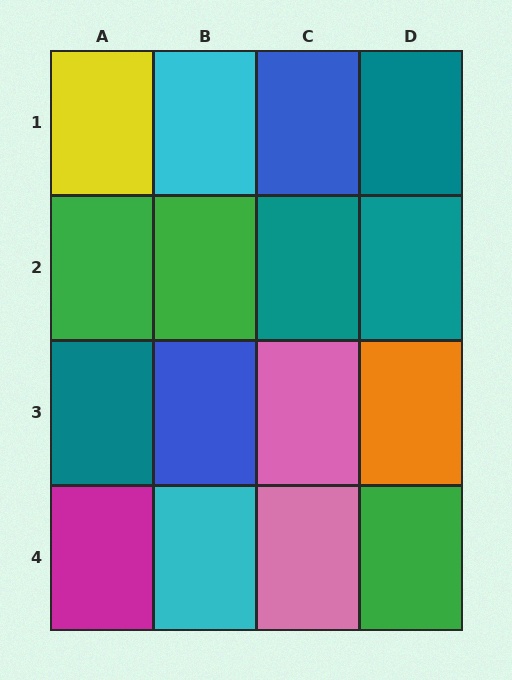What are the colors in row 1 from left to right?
Yellow, cyan, blue, teal.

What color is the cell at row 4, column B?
Cyan.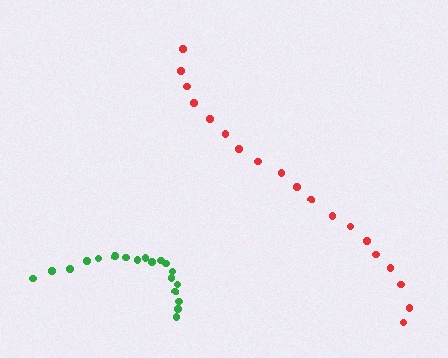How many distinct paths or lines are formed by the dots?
There are 2 distinct paths.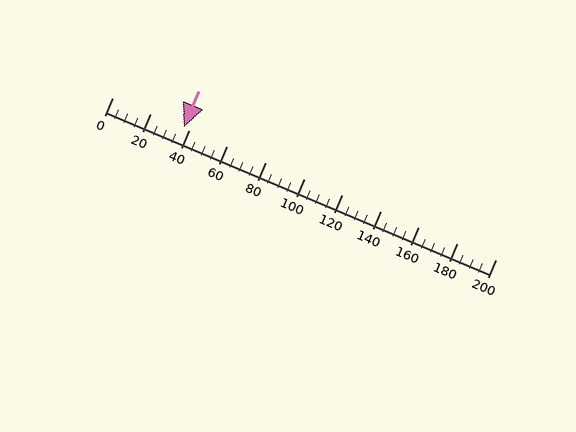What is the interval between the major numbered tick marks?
The major tick marks are spaced 20 units apart.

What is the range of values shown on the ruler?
The ruler shows values from 0 to 200.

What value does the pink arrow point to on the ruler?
The pink arrow points to approximately 37.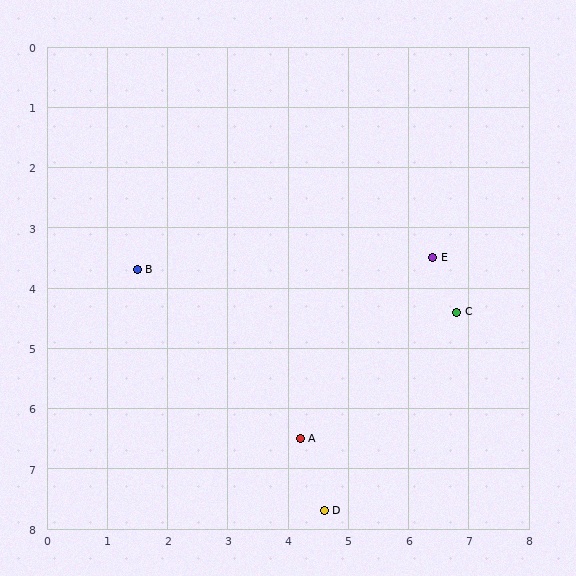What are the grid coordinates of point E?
Point E is at approximately (6.4, 3.5).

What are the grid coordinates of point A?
Point A is at approximately (4.2, 6.5).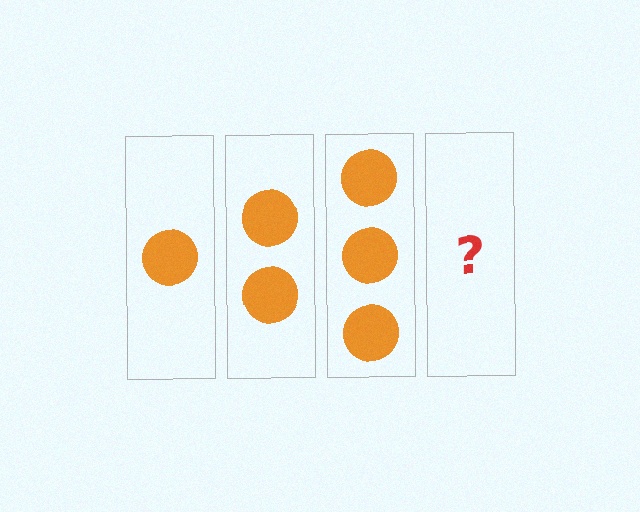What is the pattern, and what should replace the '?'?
The pattern is that each step adds one more circle. The '?' should be 4 circles.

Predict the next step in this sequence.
The next step is 4 circles.